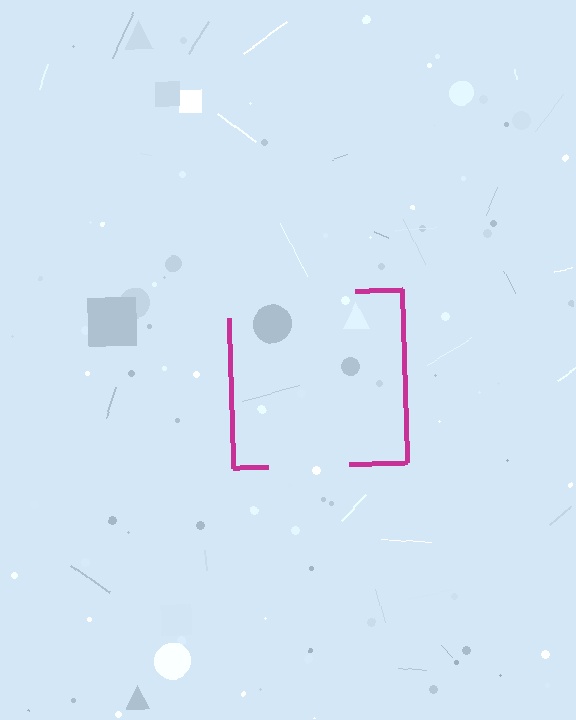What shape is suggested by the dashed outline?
The dashed outline suggests a square.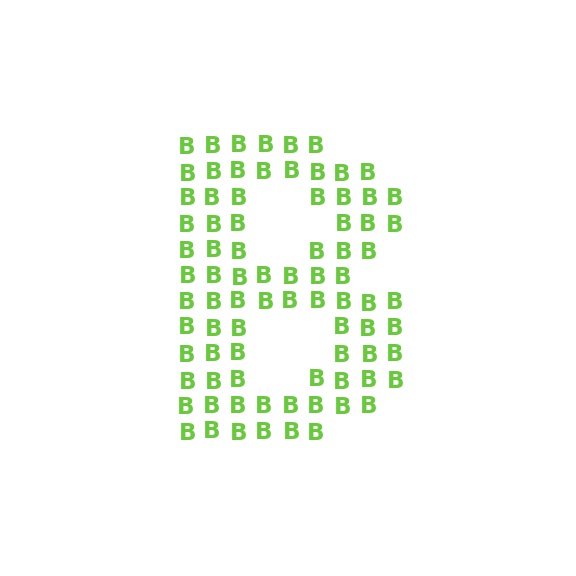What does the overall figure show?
The overall figure shows the letter B.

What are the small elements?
The small elements are letter B's.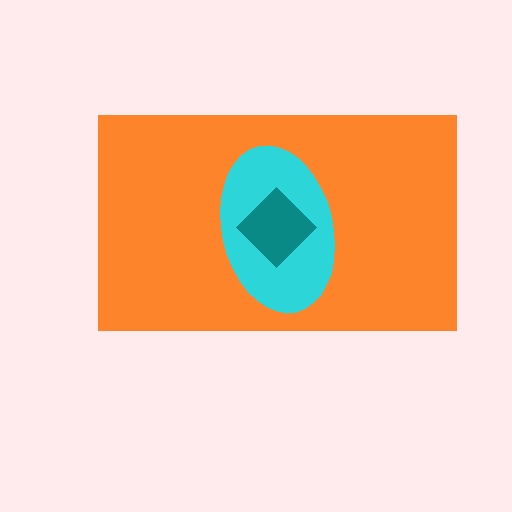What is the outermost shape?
The orange rectangle.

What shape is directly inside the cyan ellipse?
The teal diamond.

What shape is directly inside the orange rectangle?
The cyan ellipse.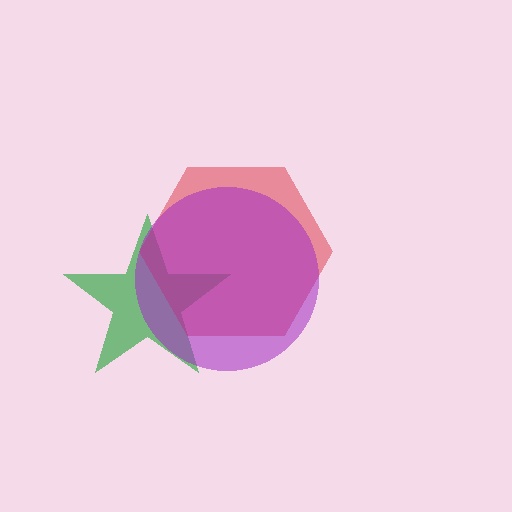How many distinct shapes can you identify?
There are 3 distinct shapes: a green star, a red hexagon, a purple circle.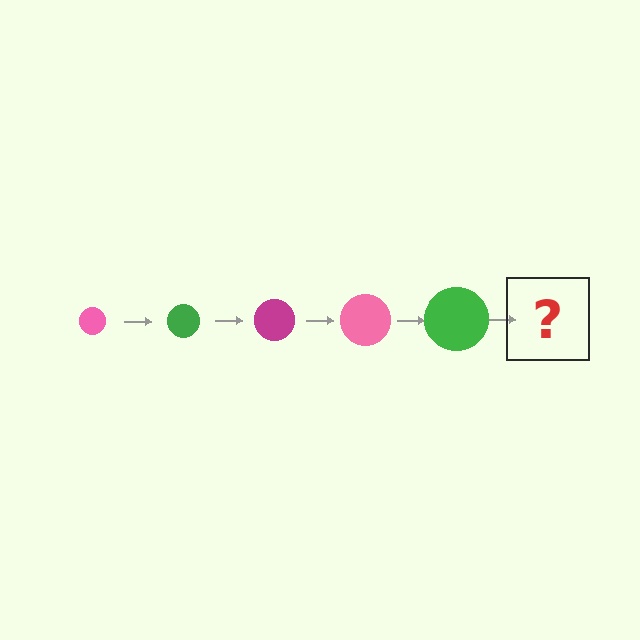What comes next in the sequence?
The next element should be a magenta circle, larger than the previous one.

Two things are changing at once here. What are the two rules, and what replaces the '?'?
The two rules are that the circle grows larger each step and the color cycles through pink, green, and magenta. The '?' should be a magenta circle, larger than the previous one.